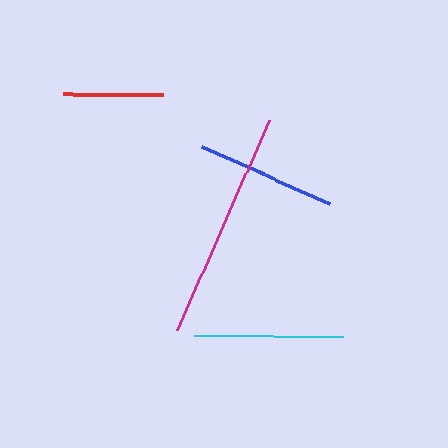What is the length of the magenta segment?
The magenta segment is approximately 228 pixels long.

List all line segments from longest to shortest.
From longest to shortest: magenta, cyan, blue, red.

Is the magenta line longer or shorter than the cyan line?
The magenta line is longer than the cyan line.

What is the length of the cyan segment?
The cyan segment is approximately 149 pixels long.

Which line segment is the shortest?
The red line is the shortest at approximately 101 pixels.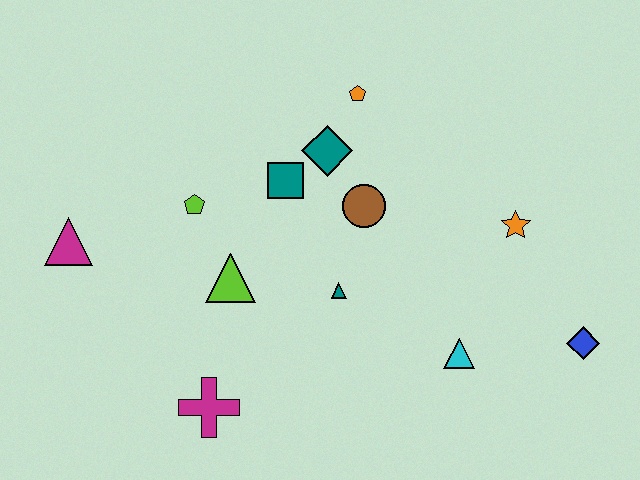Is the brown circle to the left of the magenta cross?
No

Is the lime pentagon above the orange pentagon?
No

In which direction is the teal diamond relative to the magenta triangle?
The teal diamond is to the right of the magenta triangle.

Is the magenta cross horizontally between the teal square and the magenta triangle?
Yes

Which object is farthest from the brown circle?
The magenta triangle is farthest from the brown circle.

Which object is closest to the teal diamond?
The teal square is closest to the teal diamond.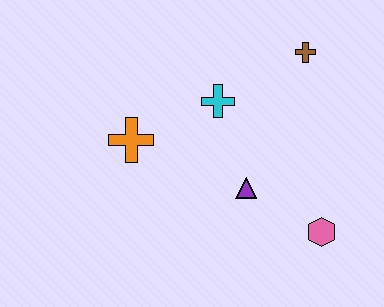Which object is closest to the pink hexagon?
The purple triangle is closest to the pink hexagon.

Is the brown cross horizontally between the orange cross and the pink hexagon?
Yes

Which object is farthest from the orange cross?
The pink hexagon is farthest from the orange cross.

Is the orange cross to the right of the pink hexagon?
No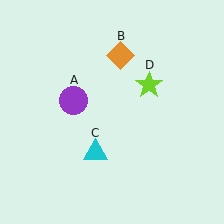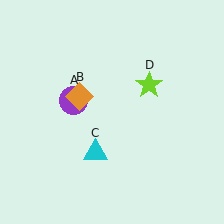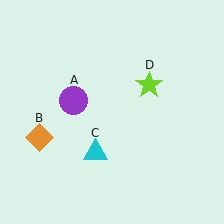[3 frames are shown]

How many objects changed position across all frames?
1 object changed position: orange diamond (object B).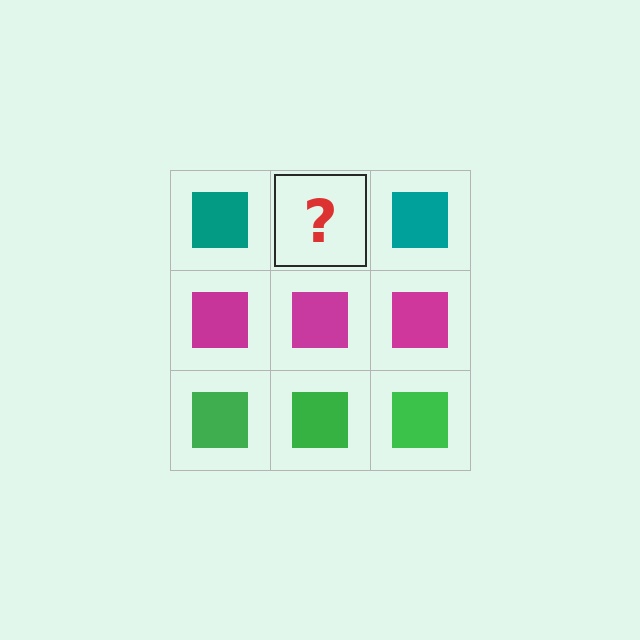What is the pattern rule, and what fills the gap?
The rule is that each row has a consistent color. The gap should be filled with a teal square.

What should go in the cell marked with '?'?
The missing cell should contain a teal square.